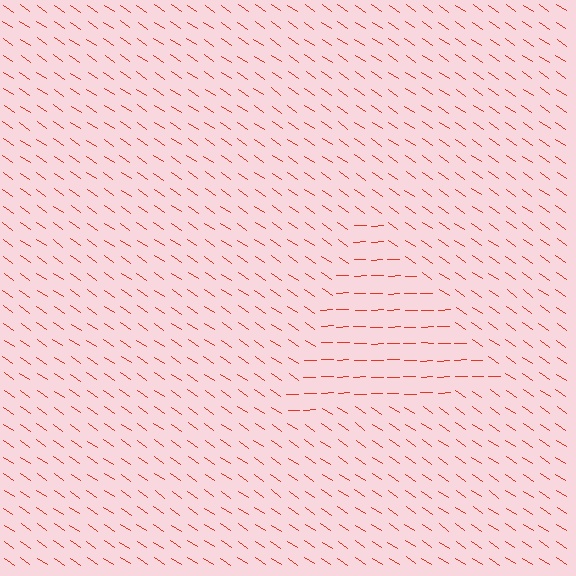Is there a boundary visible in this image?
Yes, there is a texture boundary formed by a change in line orientation.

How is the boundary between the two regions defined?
The boundary is defined purely by a change in line orientation (approximately 36 degrees difference). All lines are the same color and thickness.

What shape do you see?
I see a triangle.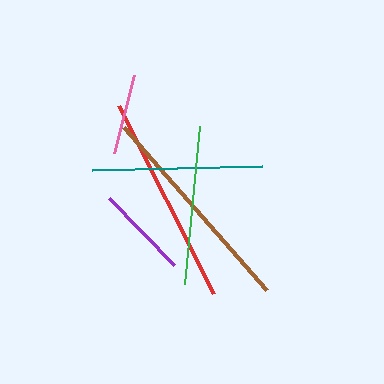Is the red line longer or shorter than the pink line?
The red line is longer than the pink line.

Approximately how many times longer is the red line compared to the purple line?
The red line is approximately 2.2 times the length of the purple line.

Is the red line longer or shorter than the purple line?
The red line is longer than the purple line.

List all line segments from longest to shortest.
From longest to shortest: brown, red, teal, green, purple, pink.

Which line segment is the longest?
The brown line is the longest at approximately 217 pixels.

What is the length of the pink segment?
The pink segment is approximately 80 pixels long.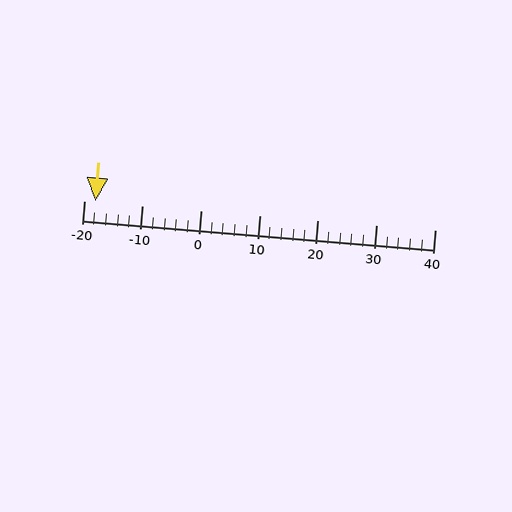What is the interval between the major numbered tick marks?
The major tick marks are spaced 10 units apart.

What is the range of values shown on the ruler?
The ruler shows values from -20 to 40.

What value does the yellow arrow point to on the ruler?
The yellow arrow points to approximately -18.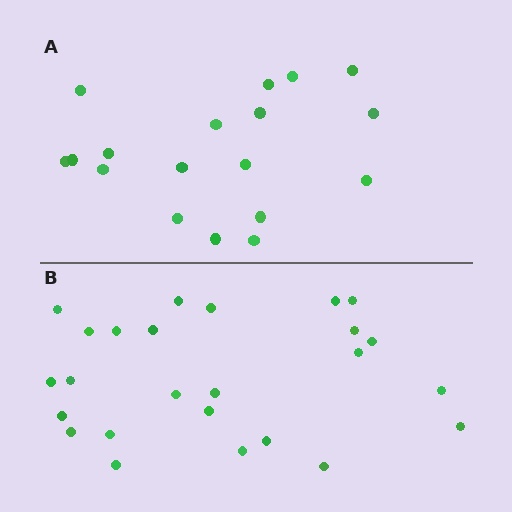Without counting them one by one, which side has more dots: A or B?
Region B (the bottom region) has more dots.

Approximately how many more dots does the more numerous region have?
Region B has roughly 8 or so more dots than region A.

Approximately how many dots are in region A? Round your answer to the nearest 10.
About 20 dots. (The exact count is 18, which rounds to 20.)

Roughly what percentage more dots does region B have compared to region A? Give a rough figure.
About 40% more.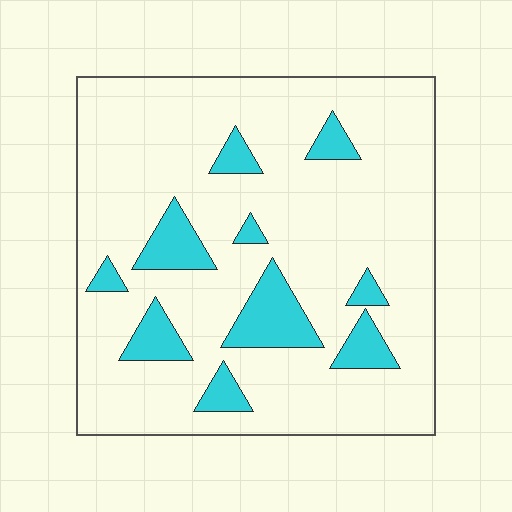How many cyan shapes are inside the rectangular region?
10.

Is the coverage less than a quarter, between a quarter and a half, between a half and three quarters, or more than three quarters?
Less than a quarter.